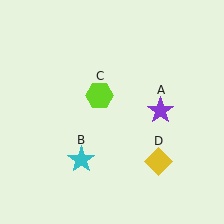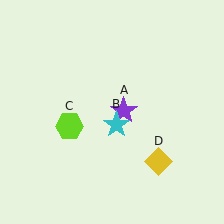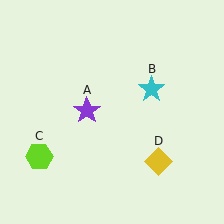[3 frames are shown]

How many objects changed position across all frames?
3 objects changed position: purple star (object A), cyan star (object B), lime hexagon (object C).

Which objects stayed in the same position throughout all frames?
Yellow diamond (object D) remained stationary.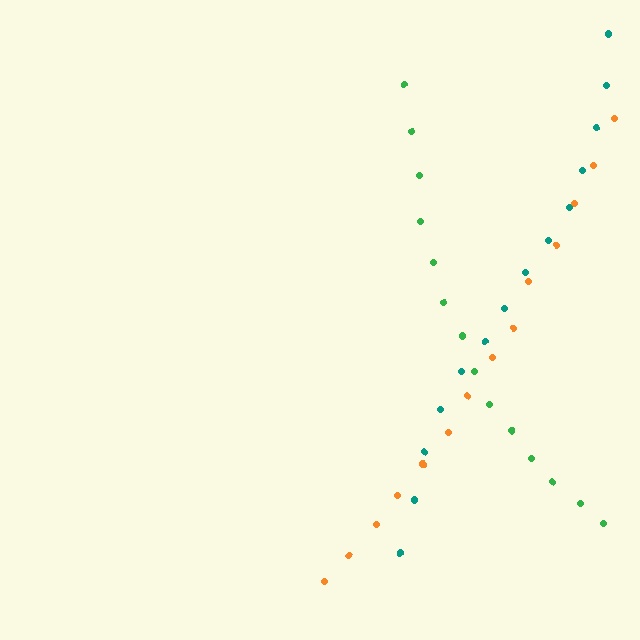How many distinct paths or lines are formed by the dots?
There are 3 distinct paths.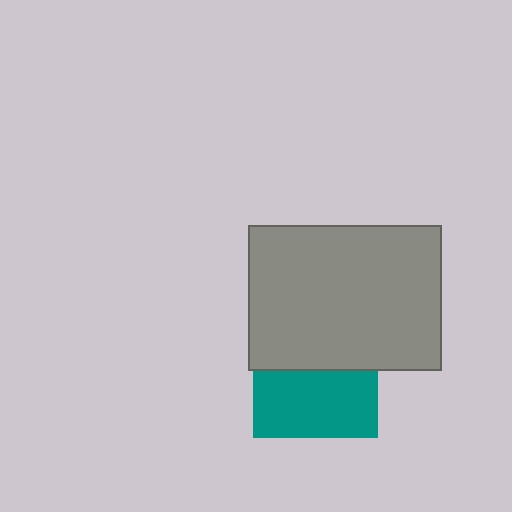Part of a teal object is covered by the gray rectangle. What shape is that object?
It is a square.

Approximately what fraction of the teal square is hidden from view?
Roughly 47% of the teal square is hidden behind the gray rectangle.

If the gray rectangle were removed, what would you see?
You would see the complete teal square.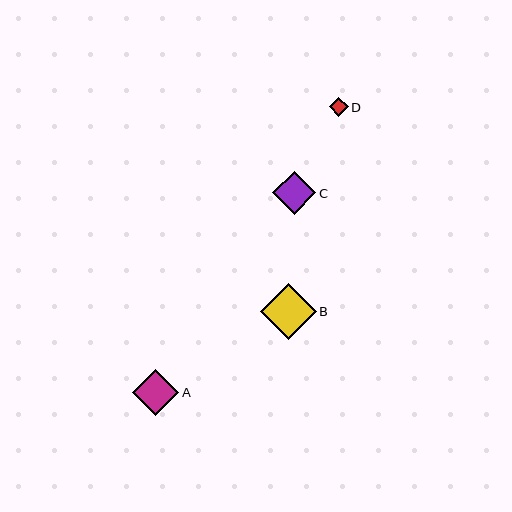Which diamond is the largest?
Diamond B is the largest with a size of approximately 56 pixels.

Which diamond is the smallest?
Diamond D is the smallest with a size of approximately 19 pixels.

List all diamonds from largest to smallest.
From largest to smallest: B, A, C, D.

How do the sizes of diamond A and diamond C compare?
Diamond A and diamond C are approximately the same size.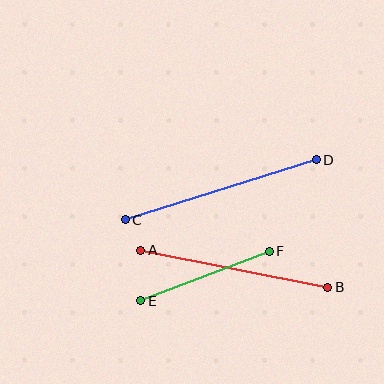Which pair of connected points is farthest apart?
Points C and D are farthest apart.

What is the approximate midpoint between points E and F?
The midpoint is at approximately (205, 276) pixels.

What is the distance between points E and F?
The distance is approximately 137 pixels.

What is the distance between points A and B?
The distance is approximately 191 pixels.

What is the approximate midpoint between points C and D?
The midpoint is at approximately (221, 190) pixels.